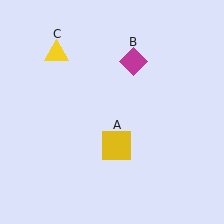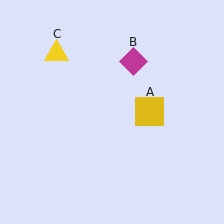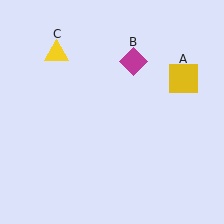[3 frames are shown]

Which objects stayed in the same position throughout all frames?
Magenta diamond (object B) and yellow triangle (object C) remained stationary.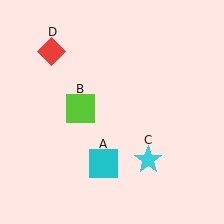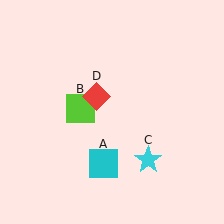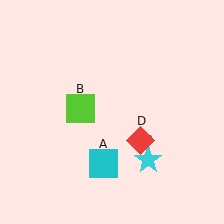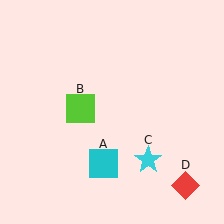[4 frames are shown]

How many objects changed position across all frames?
1 object changed position: red diamond (object D).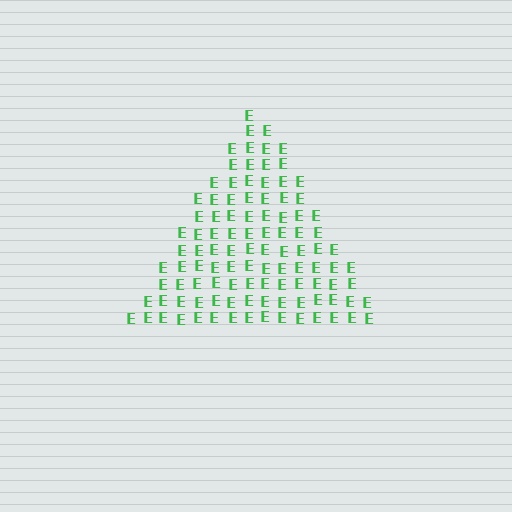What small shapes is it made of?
It is made of small letter E's.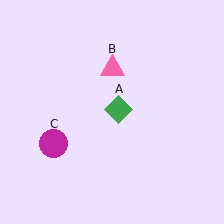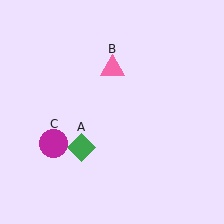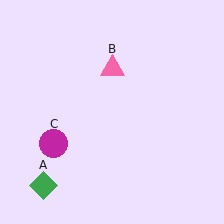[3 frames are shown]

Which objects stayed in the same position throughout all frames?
Pink triangle (object B) and magenta circle (object C) remained stationary.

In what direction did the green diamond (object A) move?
The green diamond (object A) moved down and to the left.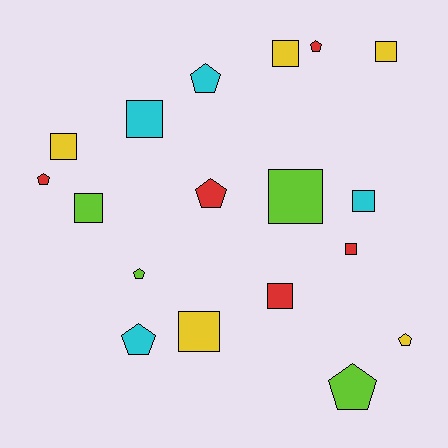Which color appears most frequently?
Yellow, with 5 objects.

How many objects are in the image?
There are 18 objects.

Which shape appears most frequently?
Square, with 10 objects.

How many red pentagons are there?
There are 3 red pentagons.